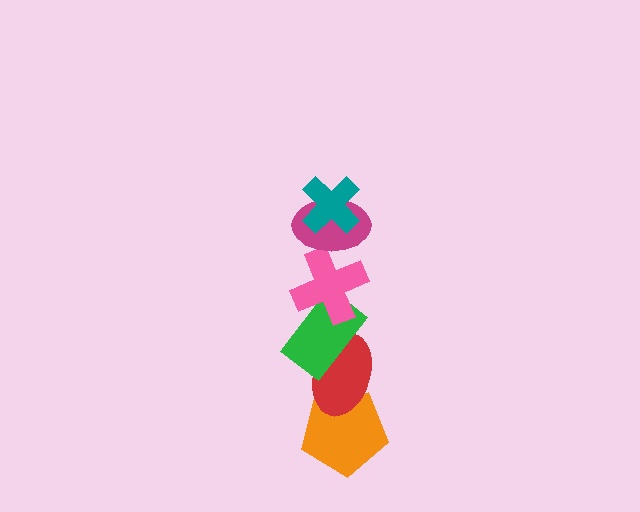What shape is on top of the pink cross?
The magenta ellipse is on top of the pink cross.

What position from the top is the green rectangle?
The green rectangle is 4th from the top.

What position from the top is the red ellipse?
The red ellipse is 5th from the top.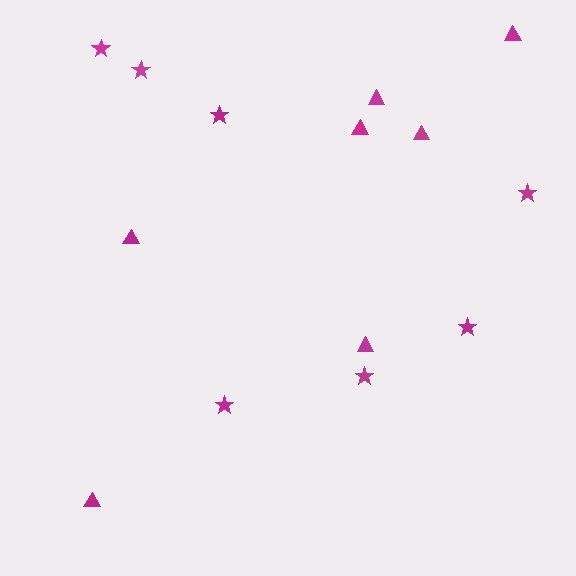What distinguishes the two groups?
There are 2 groups: one group of stars (7) and one group of triangles (7).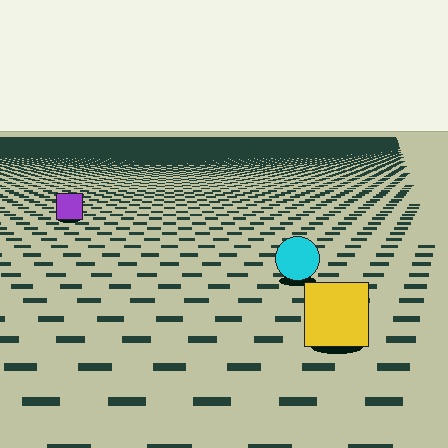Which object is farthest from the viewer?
The purple square is farthest from the viewer. It appears smaller and the ground texture around it is denser.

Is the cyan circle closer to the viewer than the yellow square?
No. The yellow square is closer — you can tell from the texture gradient: the ground texture is coarser near it.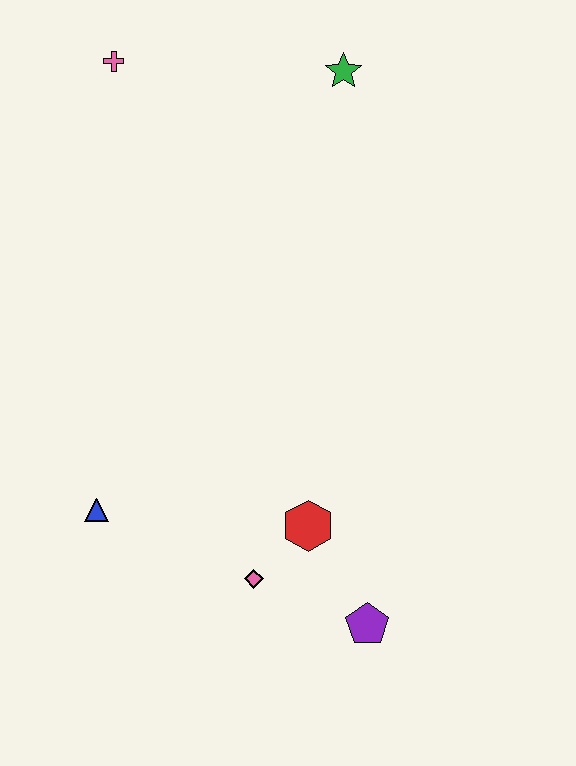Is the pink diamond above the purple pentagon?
Yes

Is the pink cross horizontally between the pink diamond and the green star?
No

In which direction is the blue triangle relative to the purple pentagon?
The blue triangle is to the left of the purple pentagon.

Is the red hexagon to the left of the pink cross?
No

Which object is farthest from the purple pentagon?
The pink cross is farthest from the purple pentagon.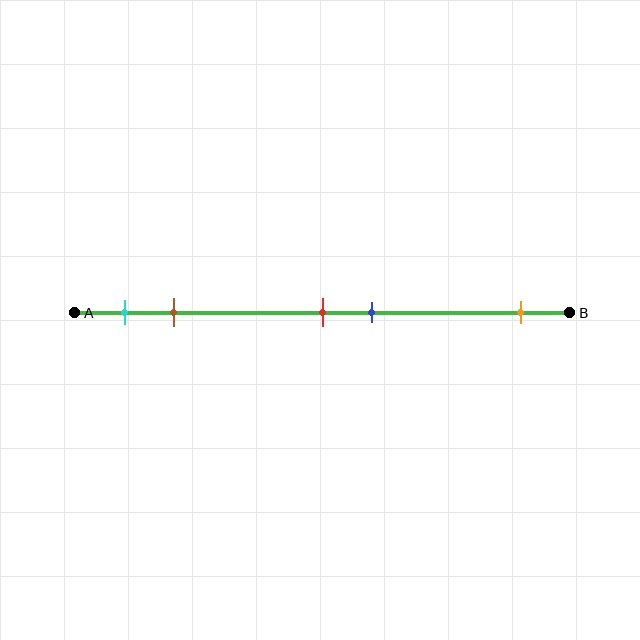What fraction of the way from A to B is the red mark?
The red mark is approximately 50% (0.5) of the way from A to B.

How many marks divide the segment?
There are 5 marks dividing the segment.